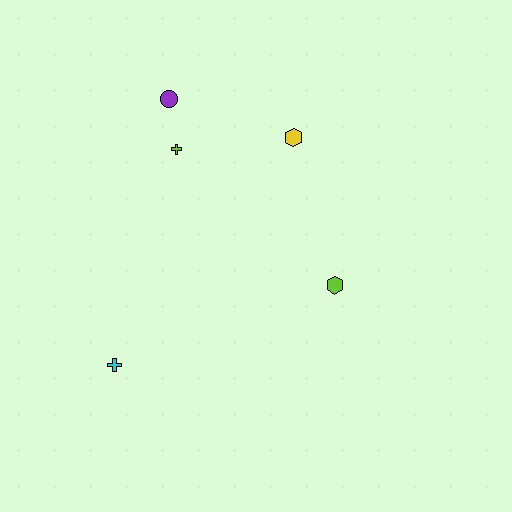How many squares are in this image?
There are no squares.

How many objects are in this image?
There are 5 objects.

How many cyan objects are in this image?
There is 1 cyan object.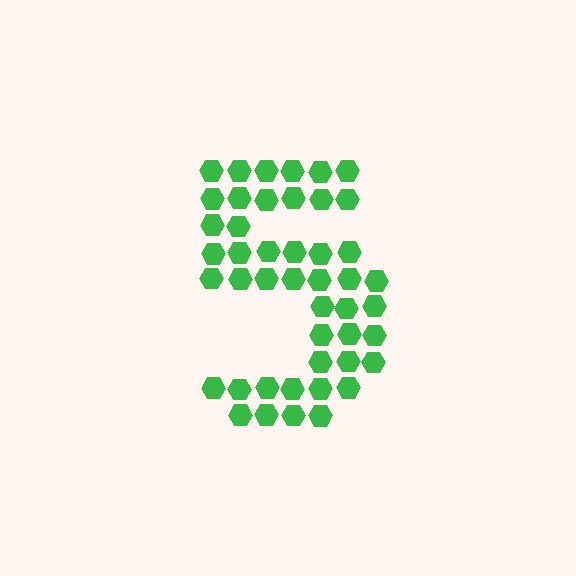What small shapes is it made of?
It is made of small hexagons.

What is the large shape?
The large shape is the digit 5.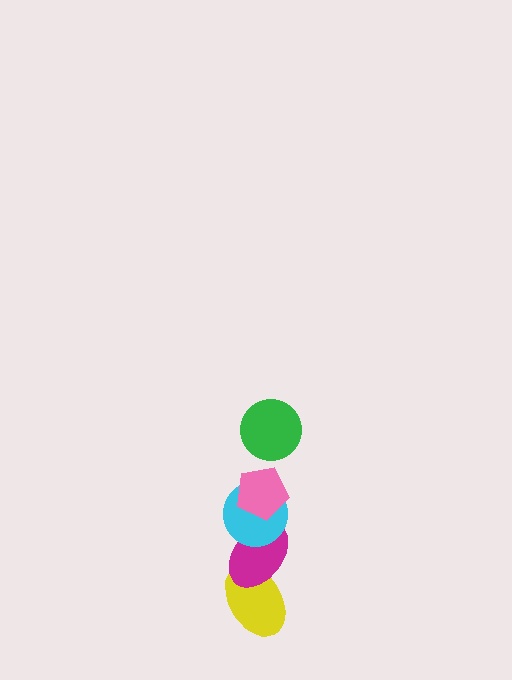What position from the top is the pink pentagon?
The pink pentagon is 2nd from the top.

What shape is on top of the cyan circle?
The pink pentagon is on top of the cyan circle.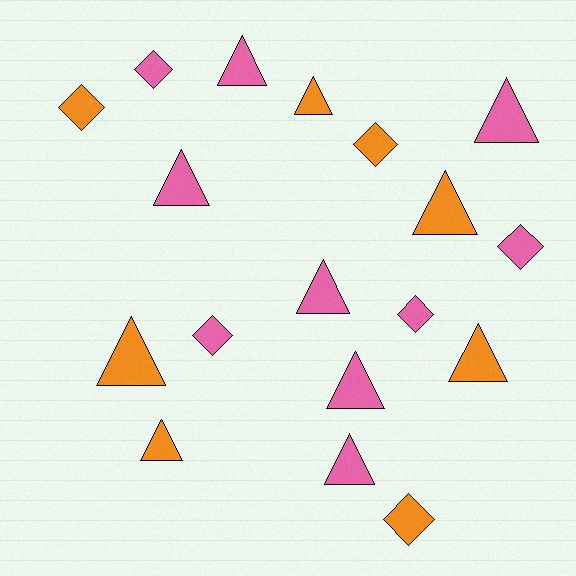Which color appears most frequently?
Pink, with 10 objects.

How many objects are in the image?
There are 18 objects.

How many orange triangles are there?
There are 5 orange triangles.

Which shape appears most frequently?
Triangle, with 11 objects.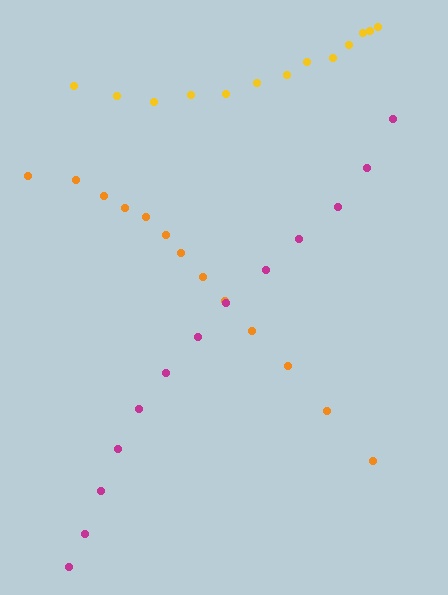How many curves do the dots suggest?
There are 3 distinct paths.